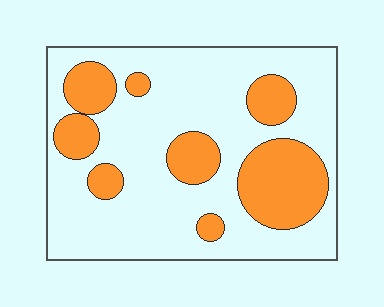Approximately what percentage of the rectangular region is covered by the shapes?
Approximately 30%.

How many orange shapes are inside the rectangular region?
8.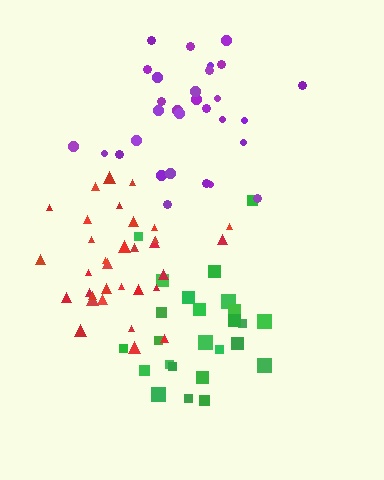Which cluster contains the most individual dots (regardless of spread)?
Red (33).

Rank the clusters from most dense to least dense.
red, green, purple.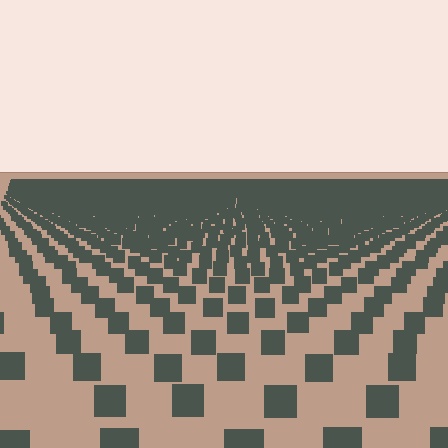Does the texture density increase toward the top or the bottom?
Density increases toward the top.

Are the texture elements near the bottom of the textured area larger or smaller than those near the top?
Larger. Near the bottom, elements are closer to the viewer and appear at a bigger on-screen size.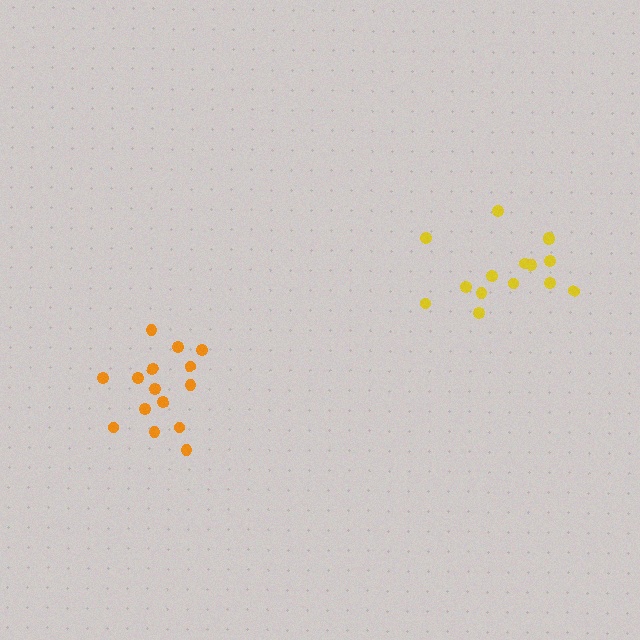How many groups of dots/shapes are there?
There are 2 groups.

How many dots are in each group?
Group 1: 15 dots, Group 2: 15 dots (30 total).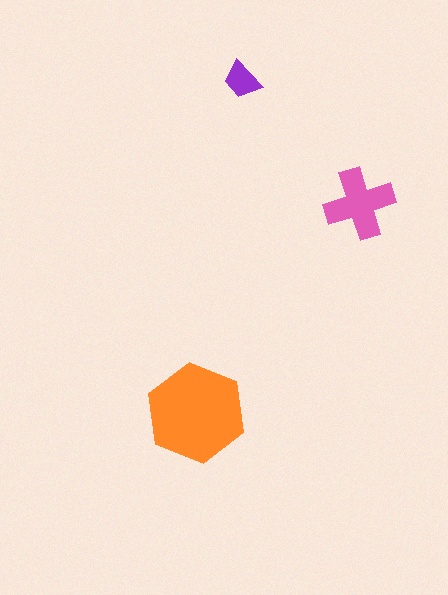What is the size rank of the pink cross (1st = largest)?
2nd.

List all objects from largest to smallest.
The orange hexagon, the pink cross, the purple trapezoid.